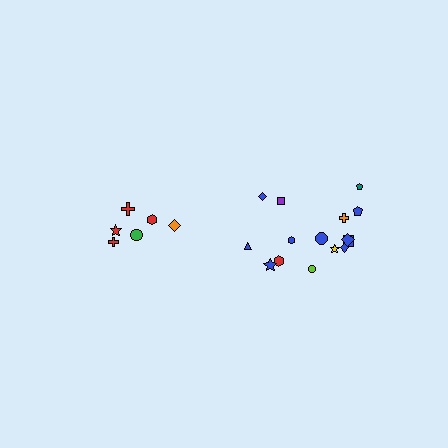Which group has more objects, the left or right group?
The right group.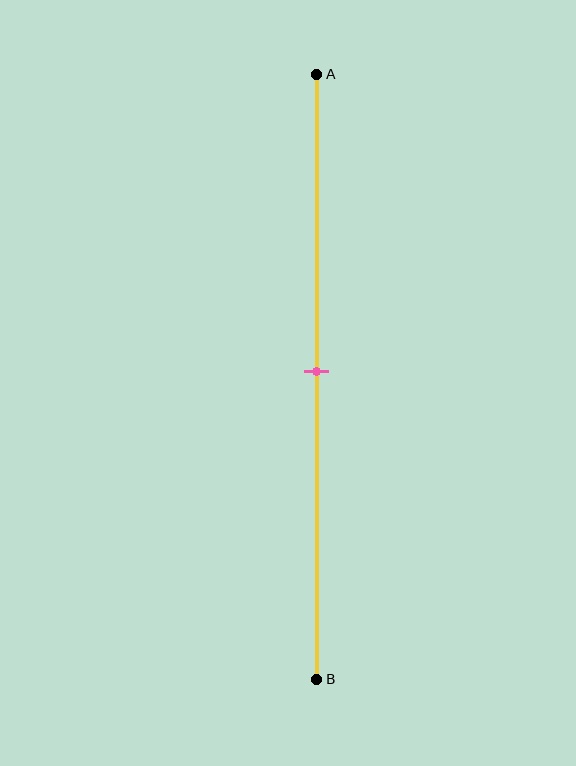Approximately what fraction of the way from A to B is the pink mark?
The pink mark is approximately 50% of the way from A to B.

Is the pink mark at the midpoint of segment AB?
Yes, the mark is approximately at the midpoint.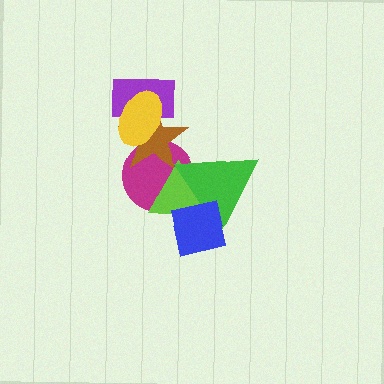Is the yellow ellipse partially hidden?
No, no other shape covers it.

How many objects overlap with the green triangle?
3 objects overlap with the green triangle.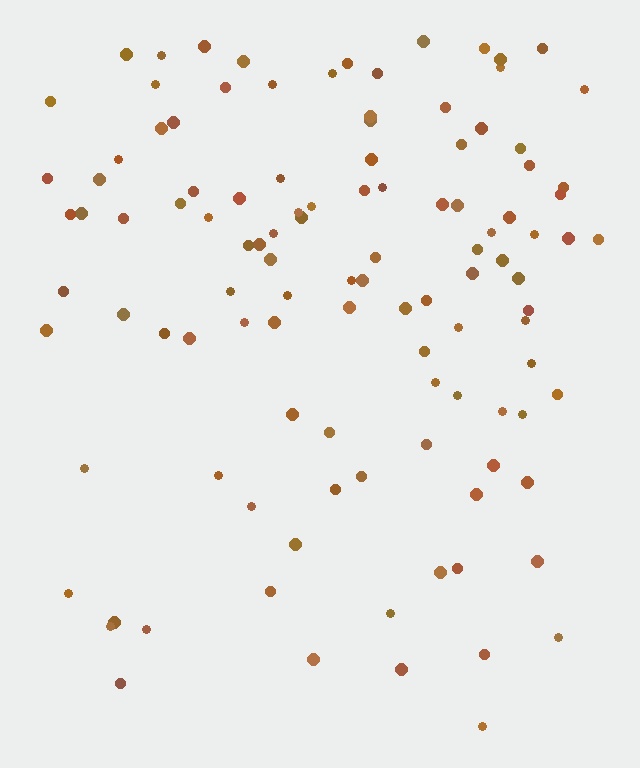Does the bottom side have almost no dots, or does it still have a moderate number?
Still a moderate number, just noticeably fewer than the top.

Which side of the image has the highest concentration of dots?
The top.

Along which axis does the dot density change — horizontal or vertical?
Vertical.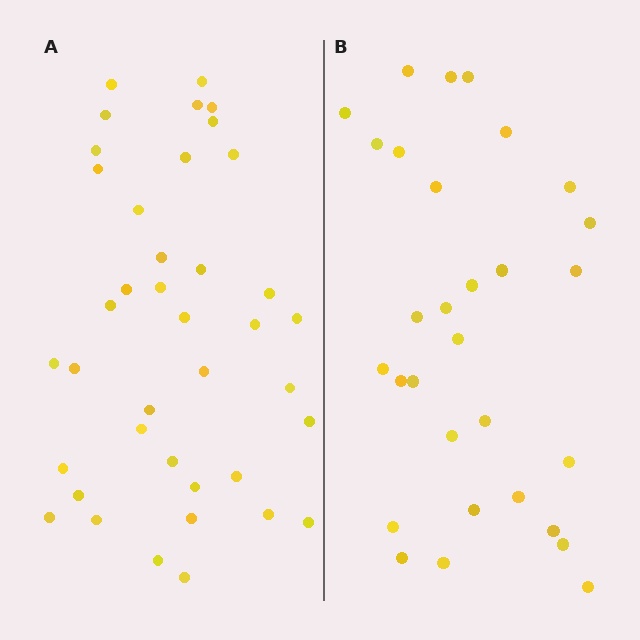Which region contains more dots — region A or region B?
Region A (the left region) has more dots.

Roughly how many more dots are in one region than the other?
Region A has roughly 8 or so more dots than region B.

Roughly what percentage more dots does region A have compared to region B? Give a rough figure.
About 30% more.